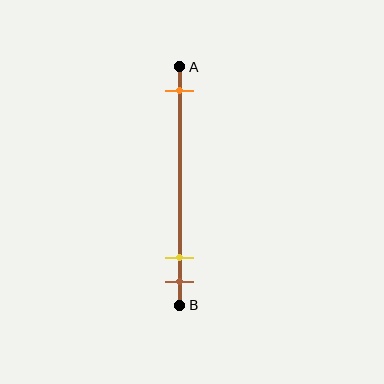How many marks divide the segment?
There are 3 marks dividing the segment.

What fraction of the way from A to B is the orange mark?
The orange mark is approximately 10% (0.1) of the way from A to B.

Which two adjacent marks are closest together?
The yellow and brown marks are the closest adjacent pair.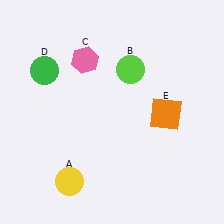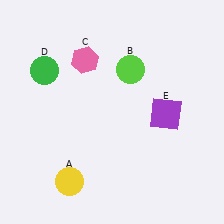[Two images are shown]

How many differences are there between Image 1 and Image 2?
There is 1 difference between the two images.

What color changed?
The square (E) changed from orange in Image 1 to purple in Image 2.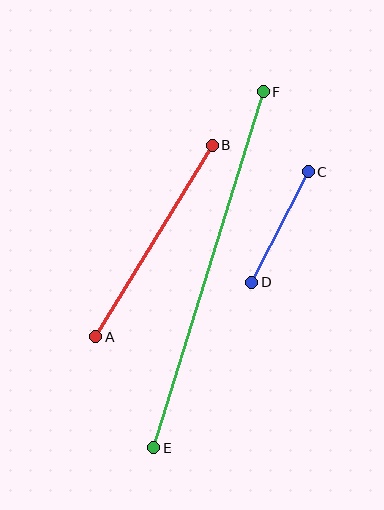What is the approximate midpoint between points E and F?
The midpoint is at approximately (209, 270) pixels.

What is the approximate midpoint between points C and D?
The midpoint is at approximately (280, 227) pixels.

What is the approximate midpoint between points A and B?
The midpoint is at approximately (154, 241) pixels.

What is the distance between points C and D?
The distance is approximately 124 pixels.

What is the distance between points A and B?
The distance is approximately 224 pixels.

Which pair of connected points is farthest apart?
Points E and F are farthest apart.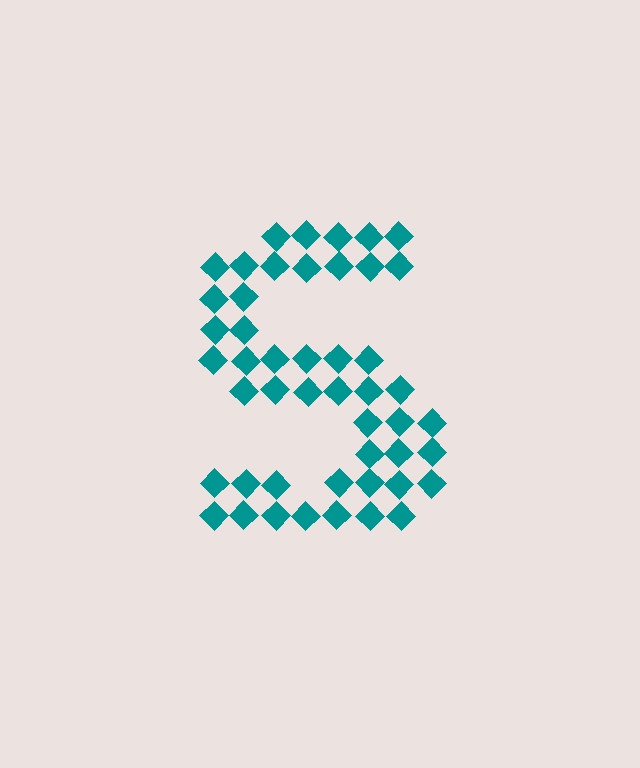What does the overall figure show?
The overall figure shows the letter S.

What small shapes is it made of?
It is made of small diamonds.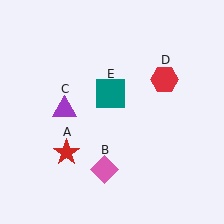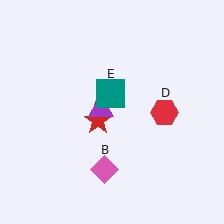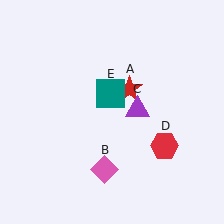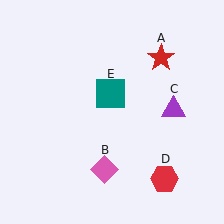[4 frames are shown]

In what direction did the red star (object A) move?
The red star (object A) moved up and to the right.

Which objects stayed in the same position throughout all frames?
Pink diamond (object B) and teal square (object E) remained stationary.